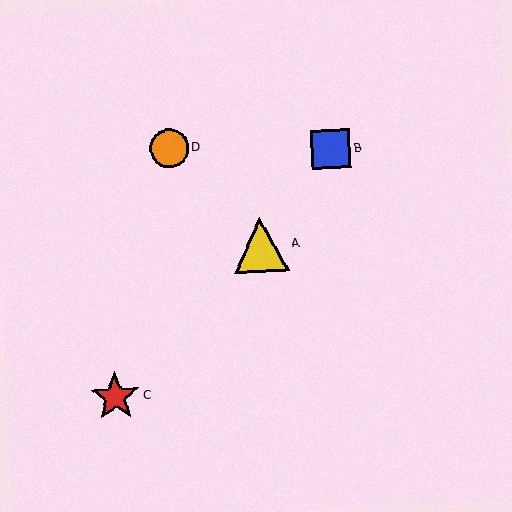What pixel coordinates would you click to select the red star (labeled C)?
Click at (115, 397) to select the red star C.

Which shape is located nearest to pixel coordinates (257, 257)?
The yellow triangle (labeled A) at (261, 245) is nearest to that location.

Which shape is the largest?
The yellow triangle (labeled A) is the largest.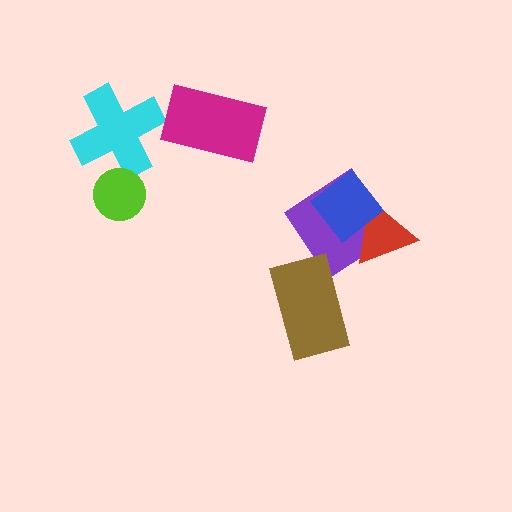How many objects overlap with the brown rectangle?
0 objects overlap with the brown rectangle.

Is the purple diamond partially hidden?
Yes, it is partially covered by another shape.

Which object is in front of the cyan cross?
The lime circle is in front of the cyan cross.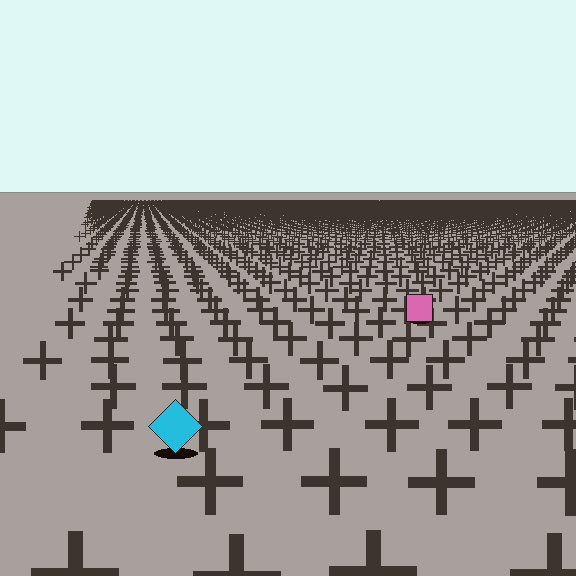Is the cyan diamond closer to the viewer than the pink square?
Yes. The cyan diamond is closer — you can tell from the texture gradient: the ground texture is coarser near it.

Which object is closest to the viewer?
The cyan diamond is closest. The texture marks near it are larger and more spread out.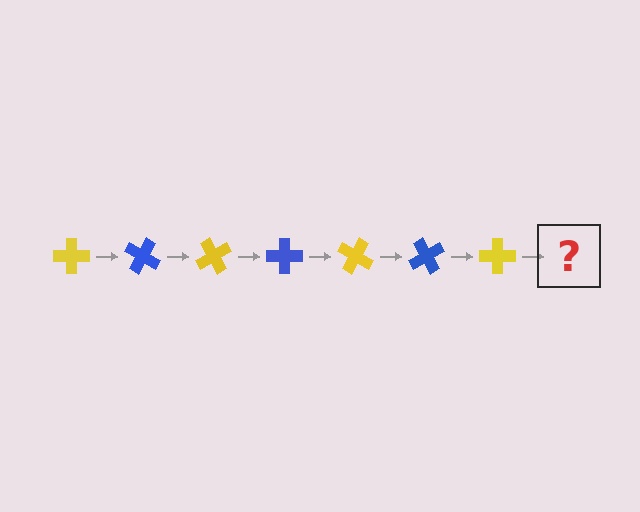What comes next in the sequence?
The next element should be a blue cross, rotated 210 degrees from the start.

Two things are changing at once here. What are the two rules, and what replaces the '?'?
The two rules are that it rotates 30 degrees each step and the color cycles through yellow and blue. The '?' should be a blue cross, rotated 210 degrees from the start.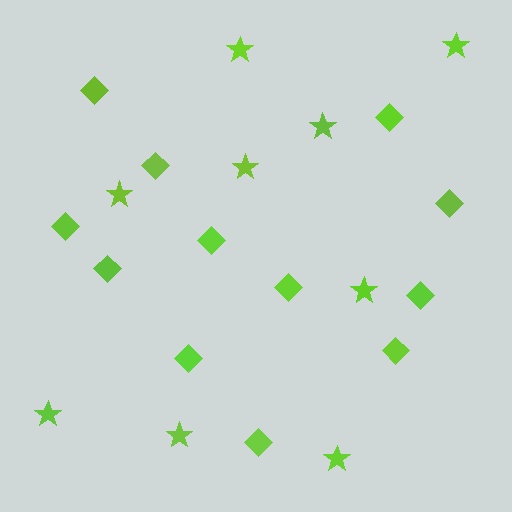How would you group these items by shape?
There are 2 groups: one group of diamonds (12) and one group of stars (9).